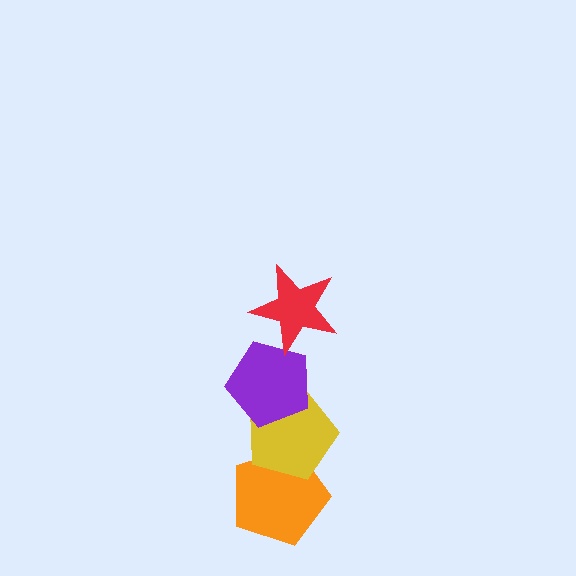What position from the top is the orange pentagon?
The orange pentagon is 4th from the top.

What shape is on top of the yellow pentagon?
The purple pentagon is on top of the yellow pentagon.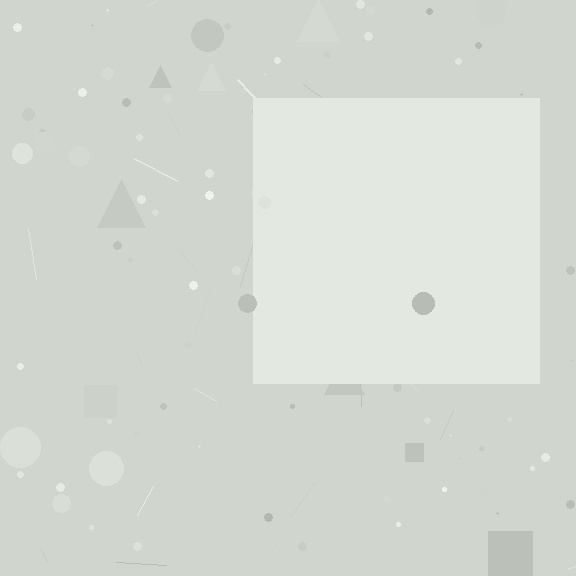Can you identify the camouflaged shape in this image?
The camouflaged shape is a square.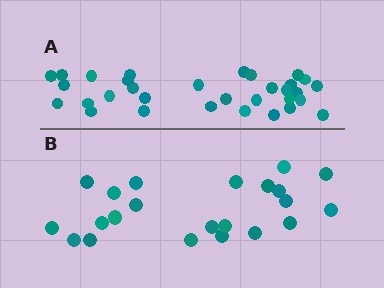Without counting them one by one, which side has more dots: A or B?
Region A (the top region) has more dots.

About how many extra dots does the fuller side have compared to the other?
Region A has roughly 10 or so more dots than region B.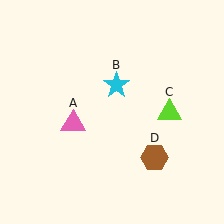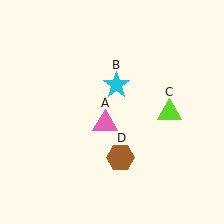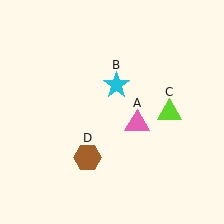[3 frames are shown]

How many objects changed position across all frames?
2 objects changed position: pink triangle (object A), brown hexagon (object D).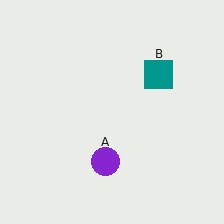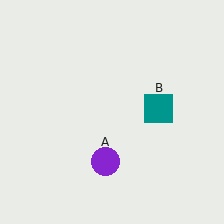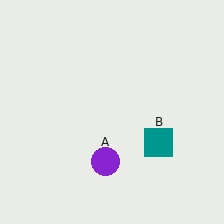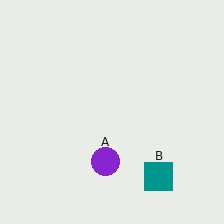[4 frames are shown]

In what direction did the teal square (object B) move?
The teal square (object B) moved down.